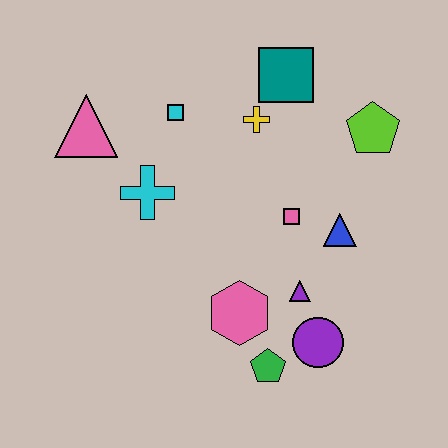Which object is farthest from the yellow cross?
The green pentagon is farthest from the yellow cross.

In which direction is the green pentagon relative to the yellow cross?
The green pentagon is below the yellow cross.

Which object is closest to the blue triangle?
The pink square is closest to the blue triangle.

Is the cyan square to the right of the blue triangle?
No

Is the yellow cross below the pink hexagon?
No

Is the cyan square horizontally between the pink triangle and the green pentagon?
Yes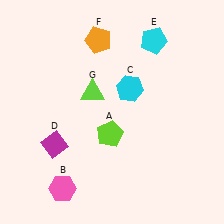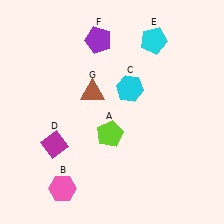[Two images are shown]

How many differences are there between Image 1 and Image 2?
There are 2 differences between the two images.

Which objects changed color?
F changed from orange to purple. G changed from lime to brown.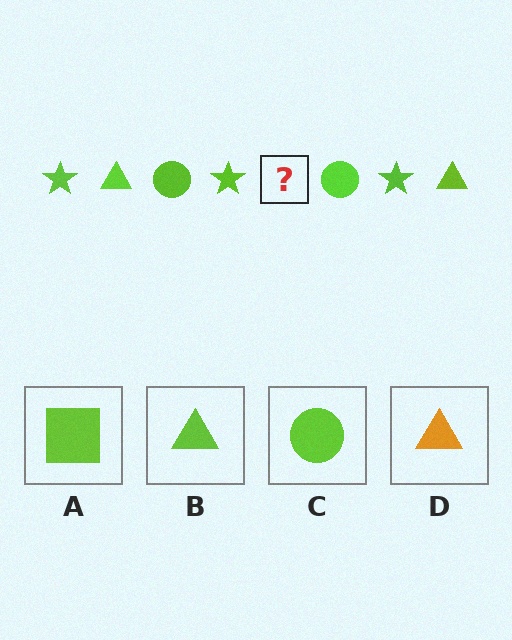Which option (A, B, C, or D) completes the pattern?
B.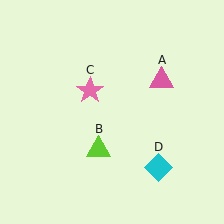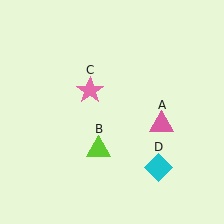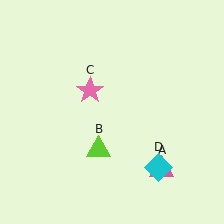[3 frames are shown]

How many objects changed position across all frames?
1 object changed position: pink triangle (object A).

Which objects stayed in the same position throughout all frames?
Lime triangle (object B) and pink star (object C) and cyan diamond (object D) remained stationary.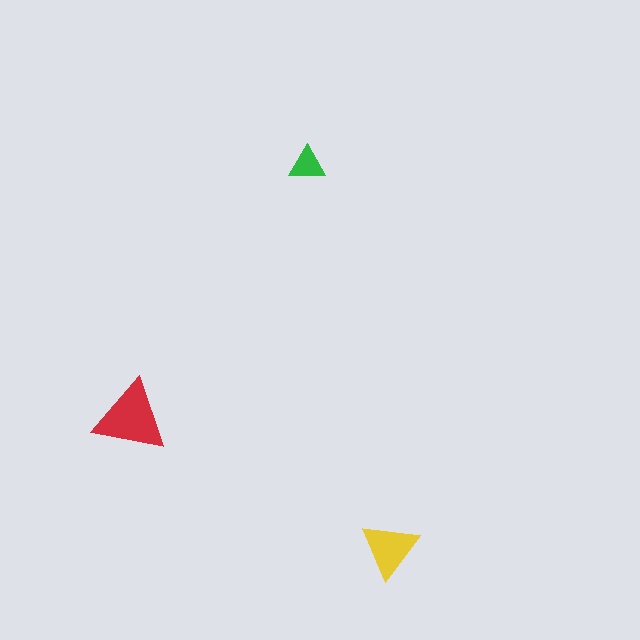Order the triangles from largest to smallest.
the red one, the yellow one, the green one.